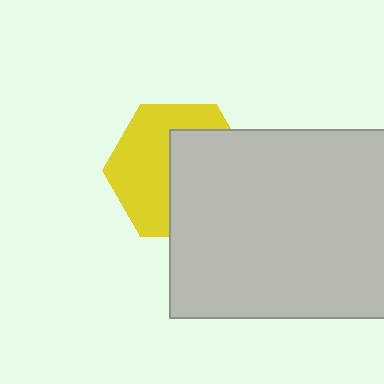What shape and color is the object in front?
The object in front is a light gray rectangle.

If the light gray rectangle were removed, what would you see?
You would see the complete yellow hexagon.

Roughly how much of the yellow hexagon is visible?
About half of it is visible (roughly 51%).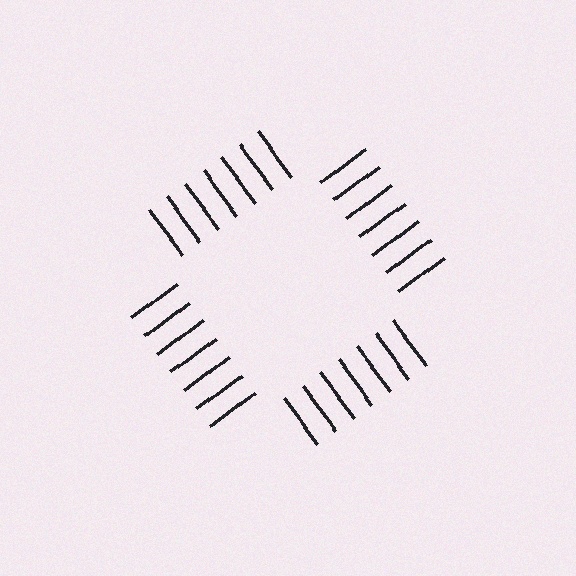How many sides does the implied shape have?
4 sides — the line-ends trace a square.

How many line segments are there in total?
28 — 7 along each of the 4 edges.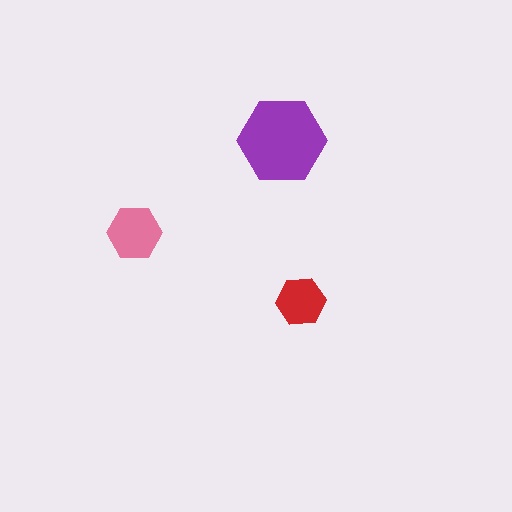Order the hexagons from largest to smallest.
the purple one, the pink one, the red one.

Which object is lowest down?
The red hexagon is bottommost.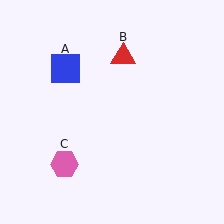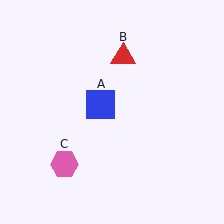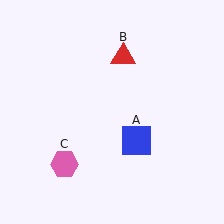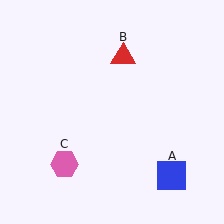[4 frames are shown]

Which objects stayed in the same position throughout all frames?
Red triangle (object B) and pink hexagon (object C) remained stationary.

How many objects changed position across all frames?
1 object changed position: blue square (object A).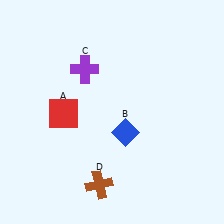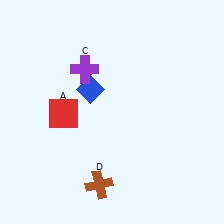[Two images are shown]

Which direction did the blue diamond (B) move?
The blue diamond (B) moved up.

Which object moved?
The blue diamond (B) moved up.